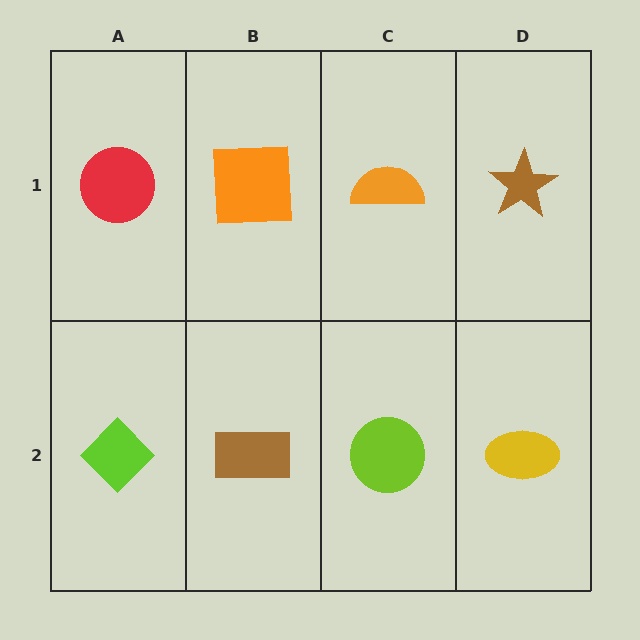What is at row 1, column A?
A red circle.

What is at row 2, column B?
A brown rectangle.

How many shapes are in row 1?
4 shapes.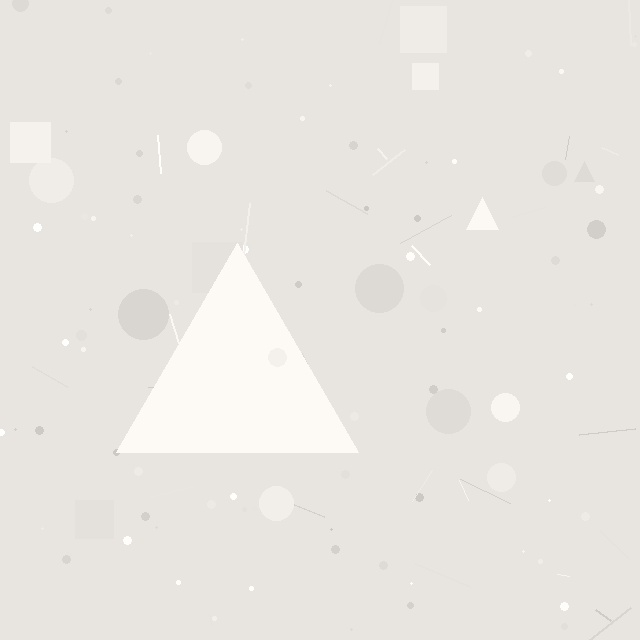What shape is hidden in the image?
A triangle is hidden in the image.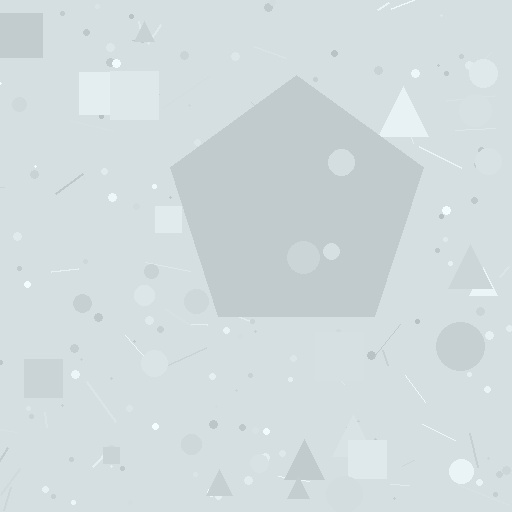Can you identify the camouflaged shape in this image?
The camouflaged shape is a pentagon.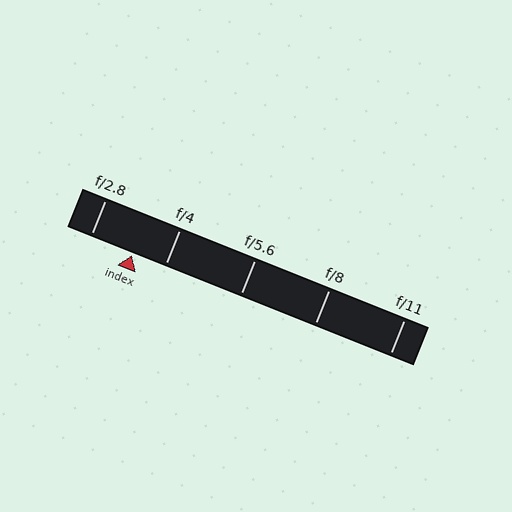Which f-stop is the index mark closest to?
The index mark is closest to f/4.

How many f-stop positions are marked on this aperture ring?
There are 5 f-stop positions marked.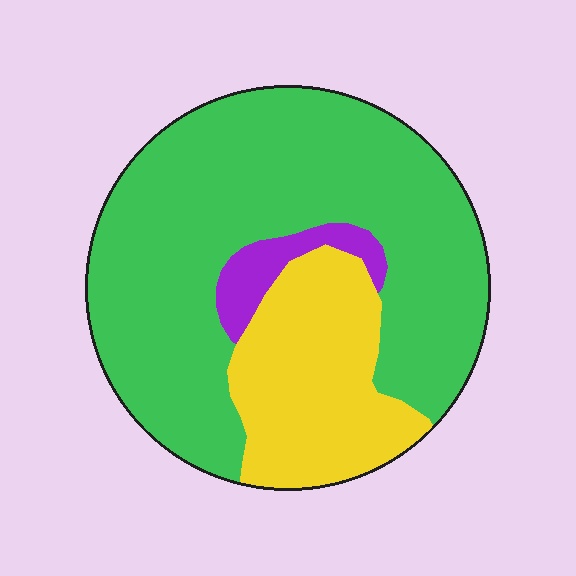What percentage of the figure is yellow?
Yellow takes up between a quarter and a half of the figure.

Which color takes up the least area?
Purple, at roughly 5%.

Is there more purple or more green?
Green.